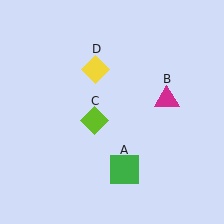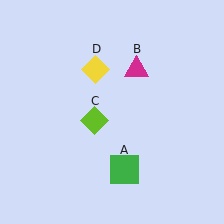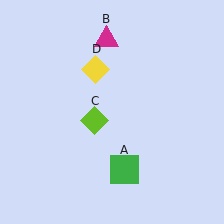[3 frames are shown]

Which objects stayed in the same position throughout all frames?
Green square (object A) and lime diamond (object C) and yellow diamond (object D) remained stationary.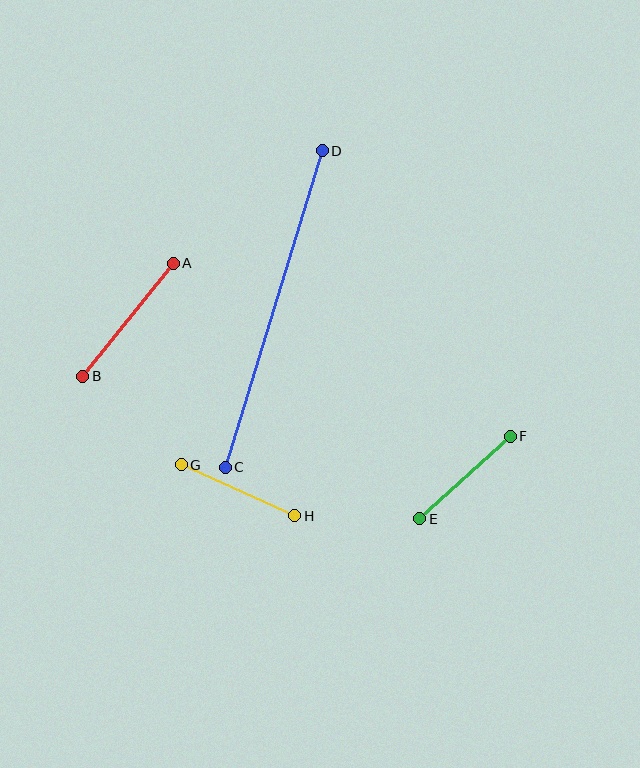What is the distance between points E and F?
The distance is approximately 123 pixels.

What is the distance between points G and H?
The distance is approximately 124 pixels.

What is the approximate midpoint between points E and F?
The midpoint is at approximately (465, 478) pixels.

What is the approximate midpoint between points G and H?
The midpoint is at approximately (238, 490) pixels.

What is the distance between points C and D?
The distance is approximately 331 pixels.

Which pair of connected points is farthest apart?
Points C and D are farthest apart.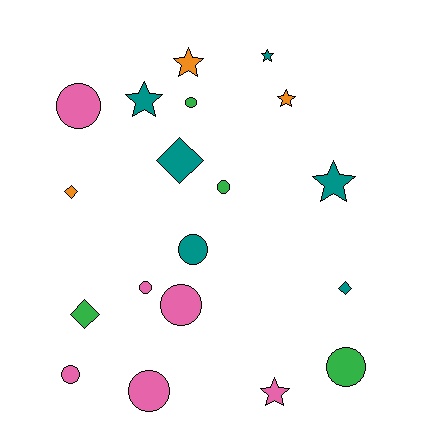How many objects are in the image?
There are 19 objects.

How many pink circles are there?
There are 5 pink circles.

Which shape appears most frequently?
Circle, with 9 objects.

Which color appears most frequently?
Teal, with 6 objects.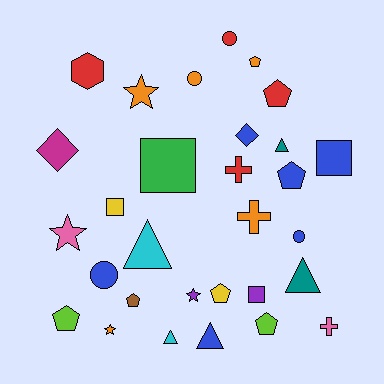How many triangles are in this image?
There are 5 triangles.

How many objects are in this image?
There are 30 objects.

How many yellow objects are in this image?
There are 2 yellow objects.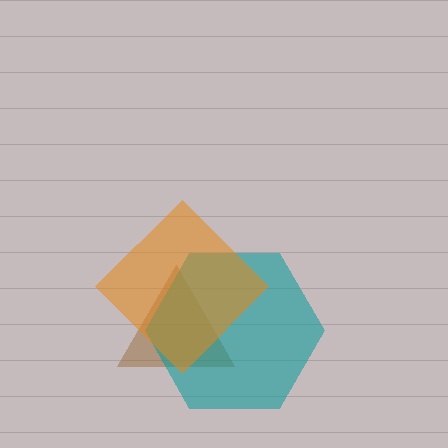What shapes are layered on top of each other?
The layered shapes are: a brown triangle, a teal hexagon, an orange diamond.